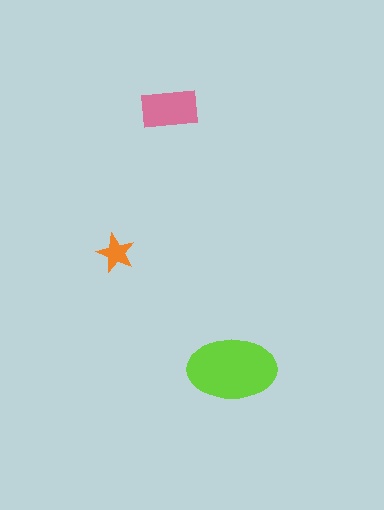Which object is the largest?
The lime ellipse.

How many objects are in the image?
There are 3 objects in the image.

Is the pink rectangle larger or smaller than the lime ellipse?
Smaller.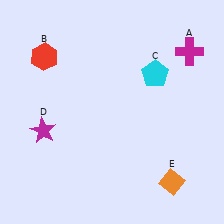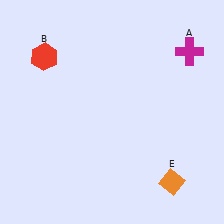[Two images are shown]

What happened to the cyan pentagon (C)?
The cyan pentagon (C) was removed in Image 2. It was in the top-right area of Image 1.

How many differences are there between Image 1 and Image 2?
There are 2 differences between the two images.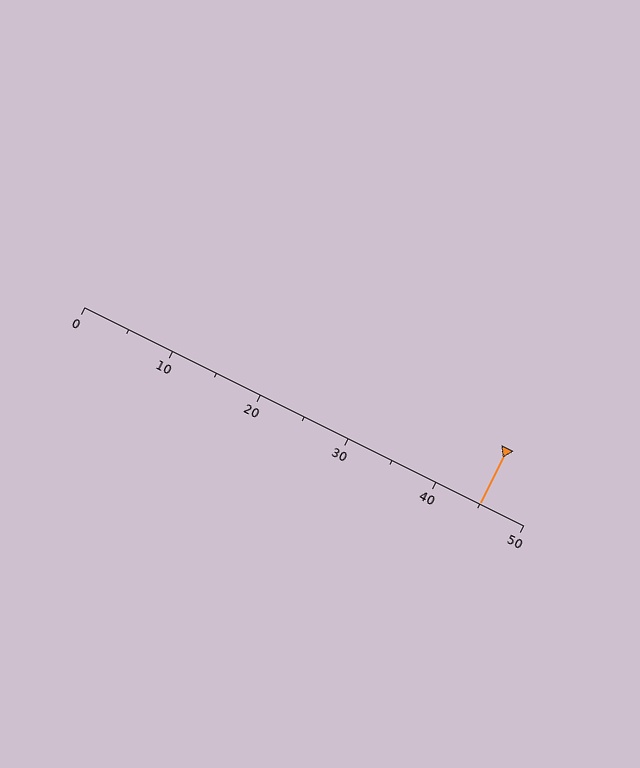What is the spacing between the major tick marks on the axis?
The major ticks are spaced 10 apart.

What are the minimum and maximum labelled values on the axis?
The axis runs from 0 to 50.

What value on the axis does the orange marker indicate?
The marker indicates approximately 45.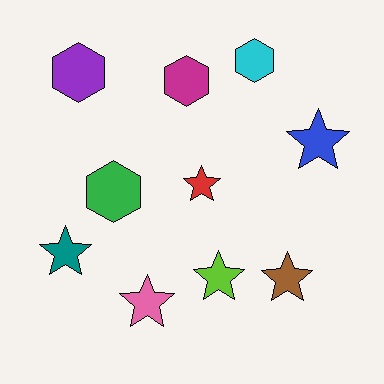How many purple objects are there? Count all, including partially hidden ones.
There is 1 purple object.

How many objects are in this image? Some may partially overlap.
There are 10 objects.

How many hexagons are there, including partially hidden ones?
There are 4 hexagons.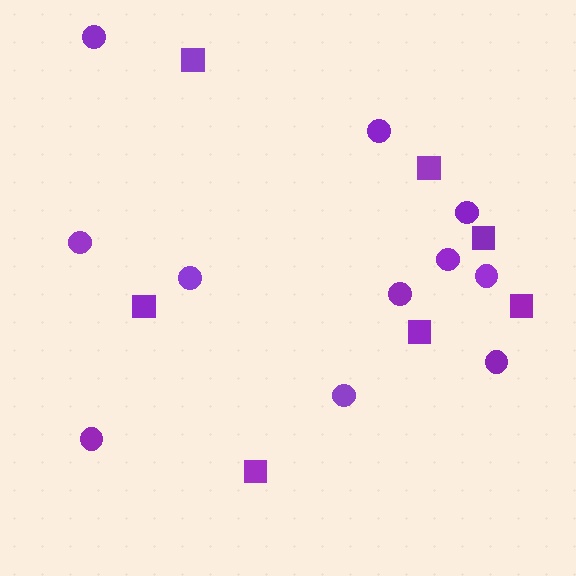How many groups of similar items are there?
There are 2 groups: one group of squares (7) and one group of circles (11).